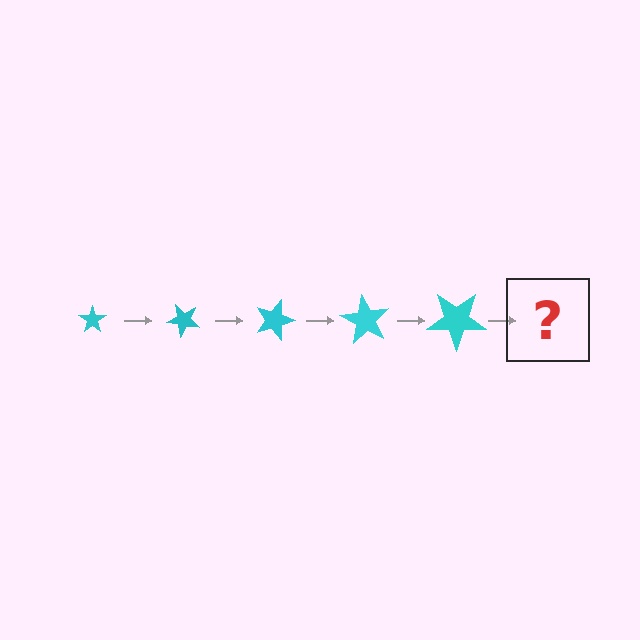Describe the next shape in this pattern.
It should be a star, larger than the previous one and rotated 225 degrees from the start.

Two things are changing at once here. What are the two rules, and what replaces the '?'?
The two rules are that the star grows larger each step and it rotates 45 degrees each step. The '?' should be a star, larger than the previous one and rotated 225 degrees from the start.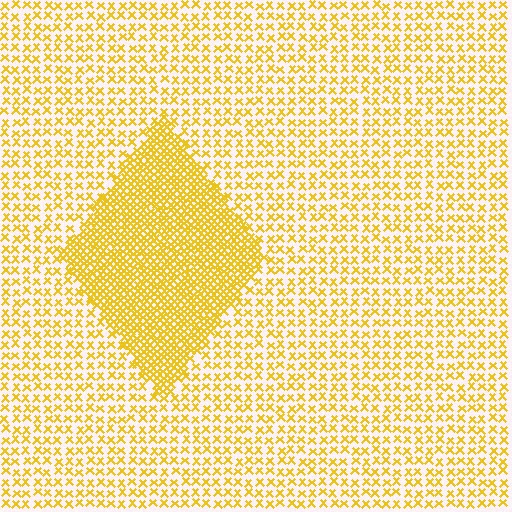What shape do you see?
I see a diamond.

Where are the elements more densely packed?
The elements are more densely packed inside the diamond boundary.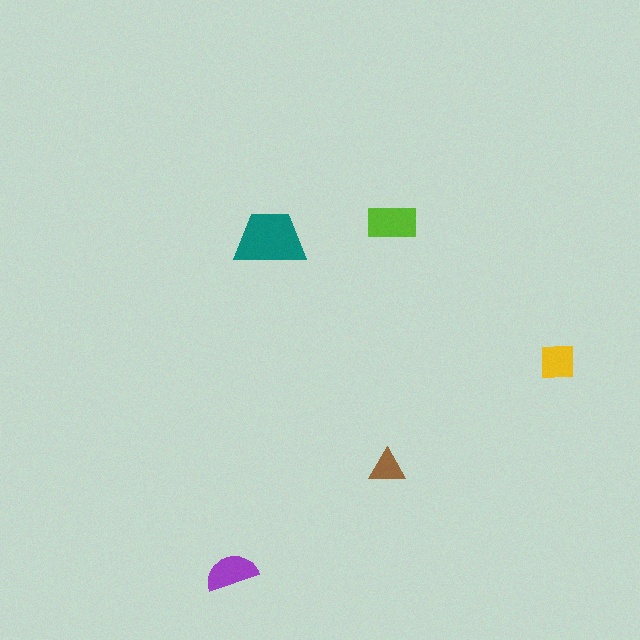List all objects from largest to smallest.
The teal trapezoid, the lime rectangle, the purple semicircle, the yellow square, the brown triangle.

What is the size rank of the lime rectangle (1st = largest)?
2nd.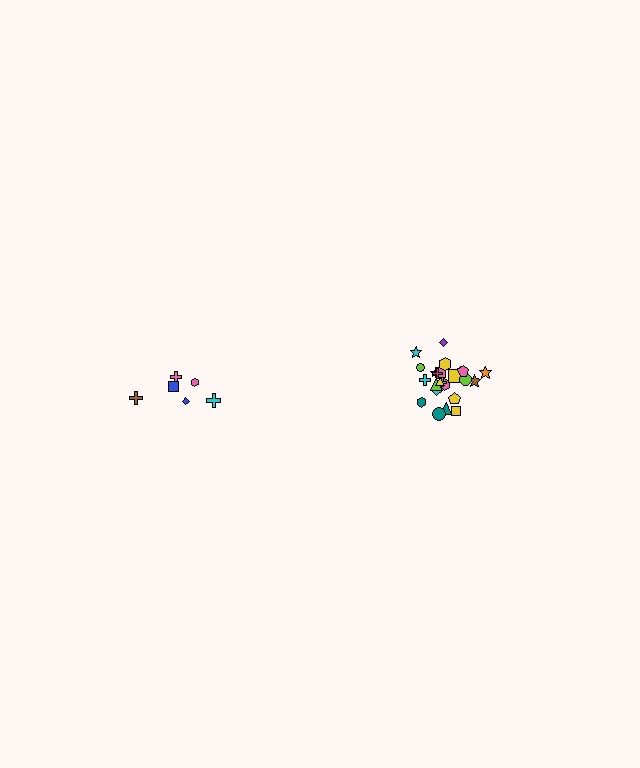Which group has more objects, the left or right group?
The right group.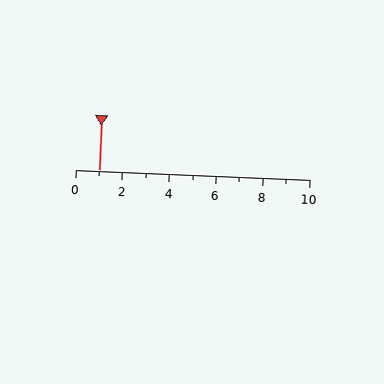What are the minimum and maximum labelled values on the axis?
The axis runs from 0 to 10.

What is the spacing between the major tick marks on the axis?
The major ticks are spaced 2 apart.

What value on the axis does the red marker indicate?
The marker indicates approximately 1.